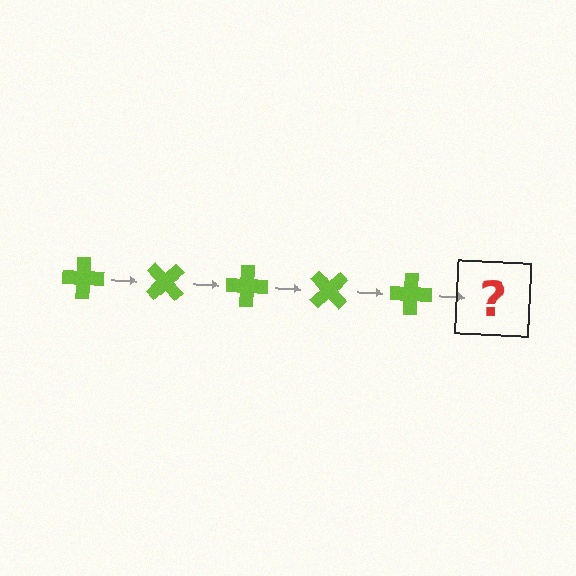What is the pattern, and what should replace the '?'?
The pattern is that the cross rotates 45 degrees each step. The '?' should be a lime cross rotated 225 degrees.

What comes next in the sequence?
The next element should be a lime cross rotated 225 degrees.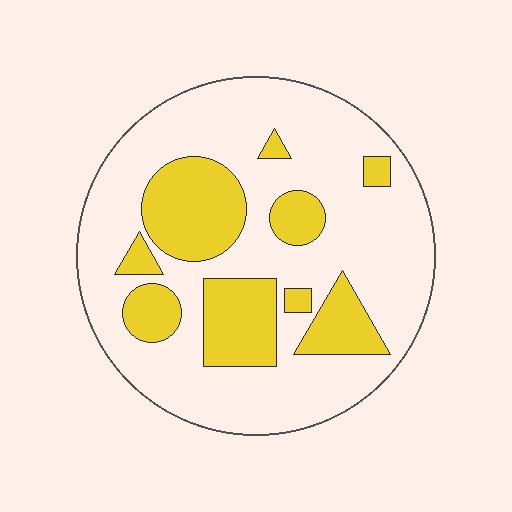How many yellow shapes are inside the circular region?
9.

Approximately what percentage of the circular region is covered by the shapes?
Approximately 30%.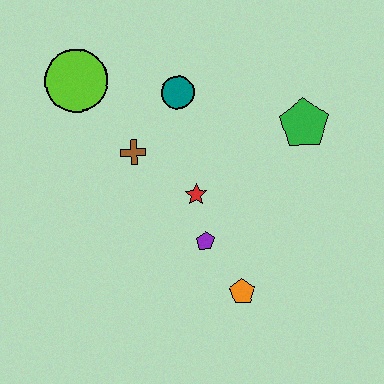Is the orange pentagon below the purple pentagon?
Yes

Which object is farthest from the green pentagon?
The lime circle is farthest from the green pentagon.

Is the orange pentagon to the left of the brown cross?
No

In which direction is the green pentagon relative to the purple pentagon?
The green pentagon is above the purple pentagon.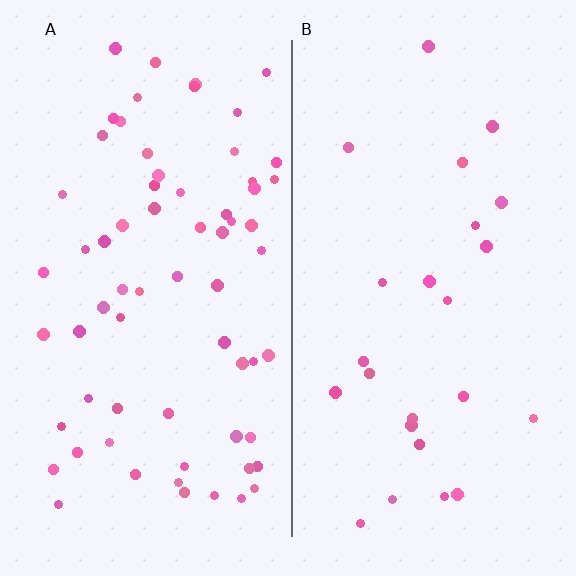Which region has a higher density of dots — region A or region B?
A (the left).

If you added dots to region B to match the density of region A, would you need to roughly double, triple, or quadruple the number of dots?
Approximately triple.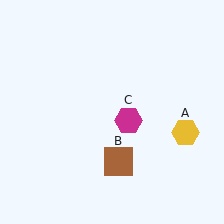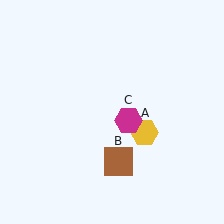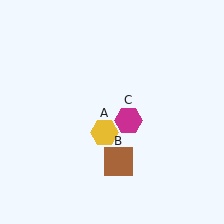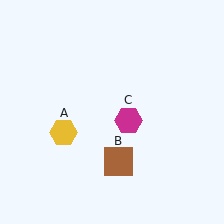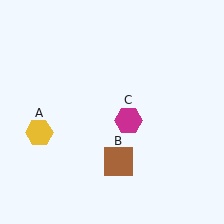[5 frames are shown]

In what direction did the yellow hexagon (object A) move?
The yellow hexagon (object A) moved left.